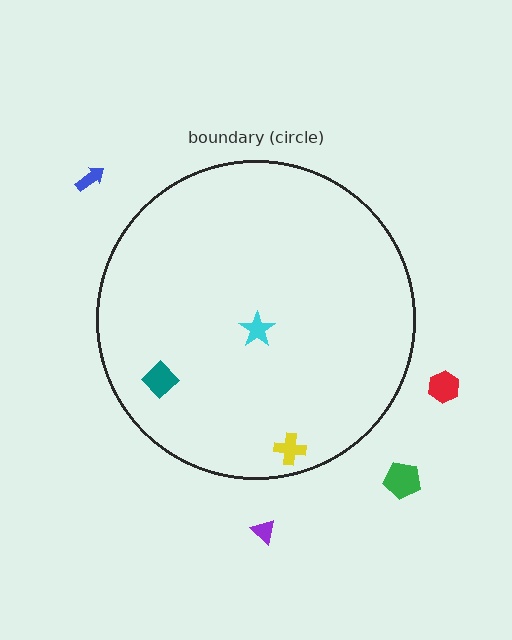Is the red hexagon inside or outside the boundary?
Outside.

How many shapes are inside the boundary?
3 inside, 4 outside.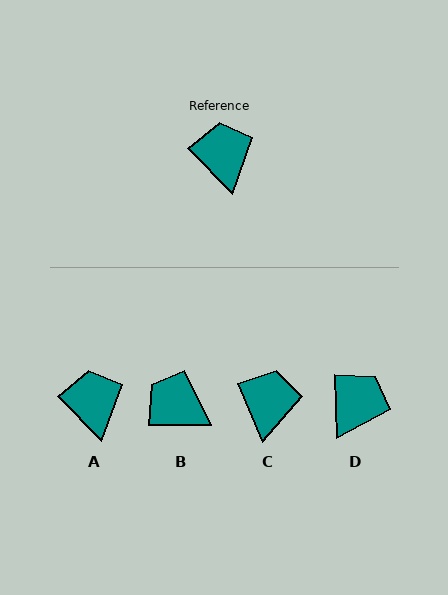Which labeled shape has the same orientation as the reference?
A.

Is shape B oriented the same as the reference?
No, it is off by about 46 degrees.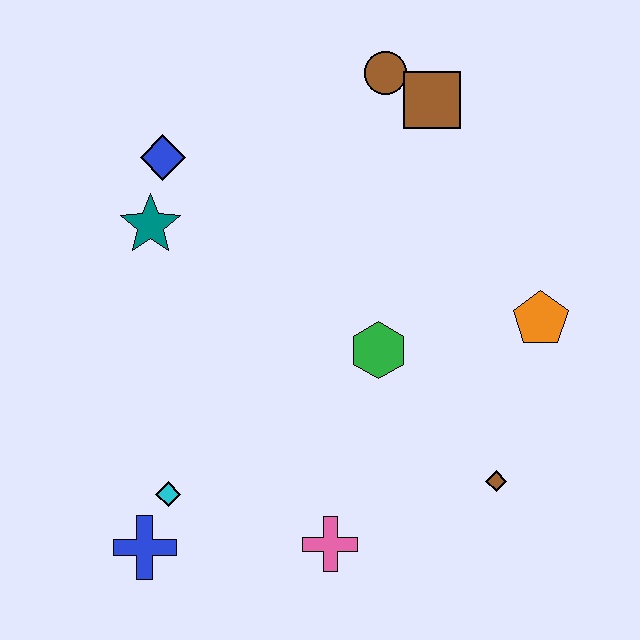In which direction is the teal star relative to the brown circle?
The teal star is to the left of the brown circle.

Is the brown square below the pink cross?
No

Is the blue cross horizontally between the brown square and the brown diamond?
No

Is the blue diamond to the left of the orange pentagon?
Yes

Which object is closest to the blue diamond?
The teal star is closest to the blue diamond.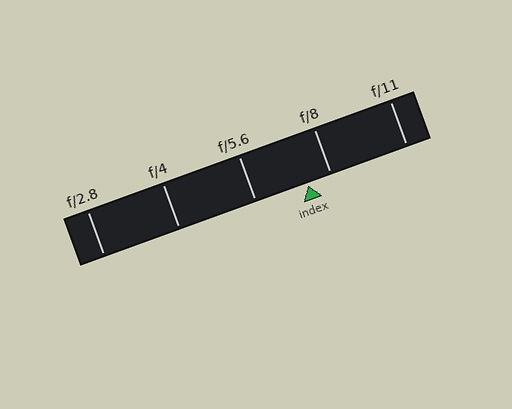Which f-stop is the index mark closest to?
The index mark is closest to f/8.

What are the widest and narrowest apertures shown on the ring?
The widest aperture shown is f/2.8 and the narrowest is f/11.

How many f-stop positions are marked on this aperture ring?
There are 5 f-stop positions marked.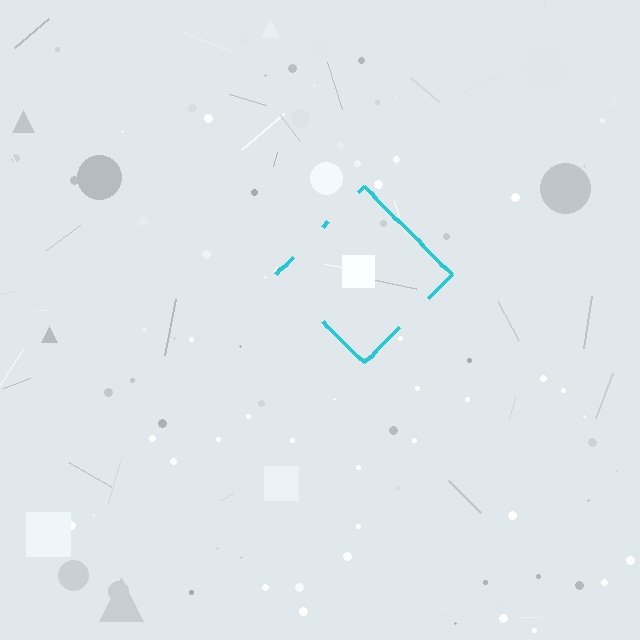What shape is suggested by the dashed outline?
The dashed outline suggests a diamond.